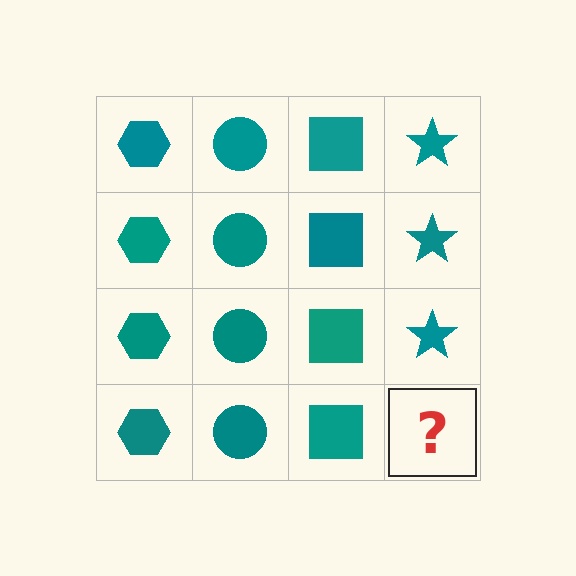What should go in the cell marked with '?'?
The missing cell should contain a teal star.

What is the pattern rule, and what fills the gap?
The rule is that each column has a consistent shape. The gap should be filled with a teal star.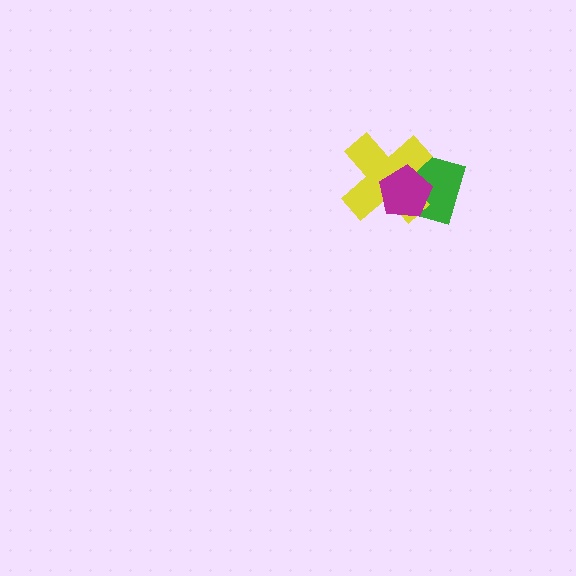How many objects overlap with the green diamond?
2 objects overlap with the green diamond.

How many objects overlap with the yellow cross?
2 objects overlap with the yellow cross.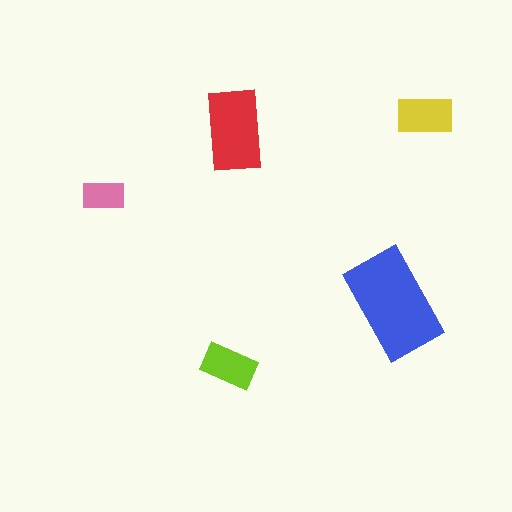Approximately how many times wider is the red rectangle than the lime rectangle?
About 1.5 times wider.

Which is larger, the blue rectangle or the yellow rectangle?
The blue one.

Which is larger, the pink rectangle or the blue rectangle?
The blue one.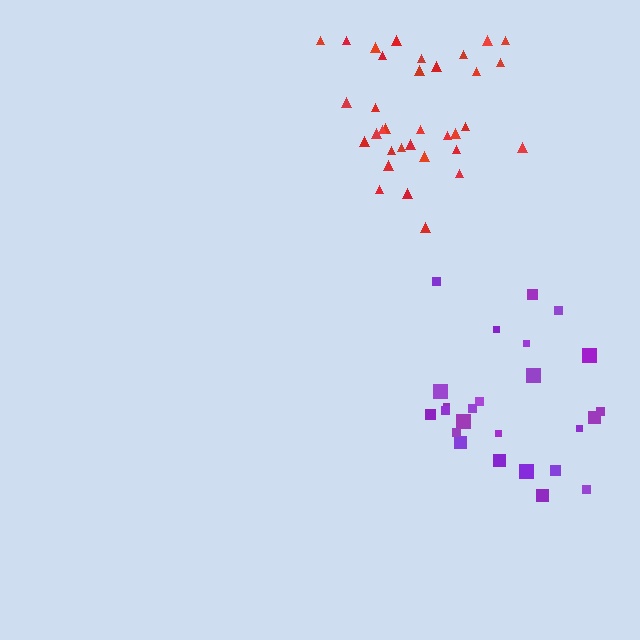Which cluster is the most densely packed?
Red.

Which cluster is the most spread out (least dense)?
Purple.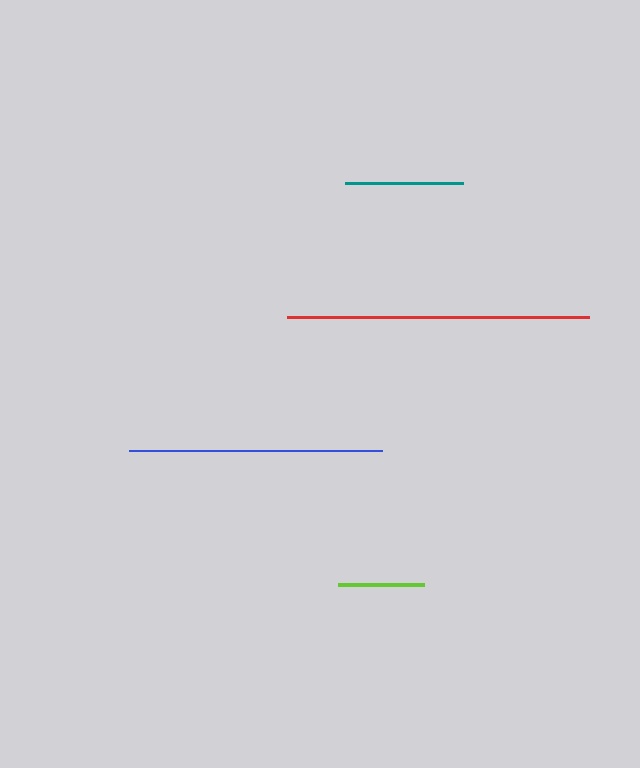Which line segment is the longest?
The red line is the longest at approximately 302 pixels.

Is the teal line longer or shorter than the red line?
The red line is longer than the teal line.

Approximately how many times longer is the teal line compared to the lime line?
The teal line is approximately 1.4 times the length of the lime line.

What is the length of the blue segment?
The blue segment is approximately 253 pixels long.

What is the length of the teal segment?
The teal segment is approximately 117 pixels long.